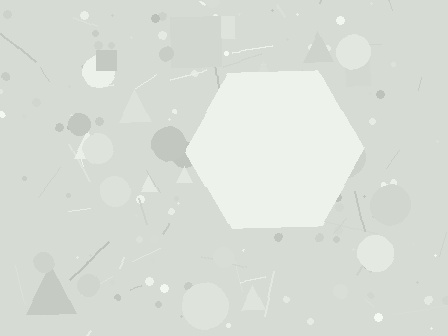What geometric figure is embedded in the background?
A hexagon is embedded in the background.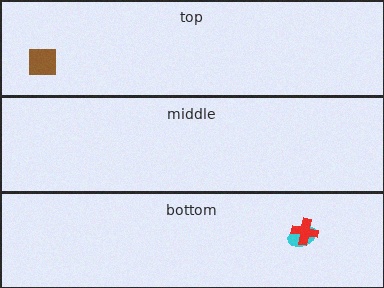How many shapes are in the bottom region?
2.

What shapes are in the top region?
The brown square.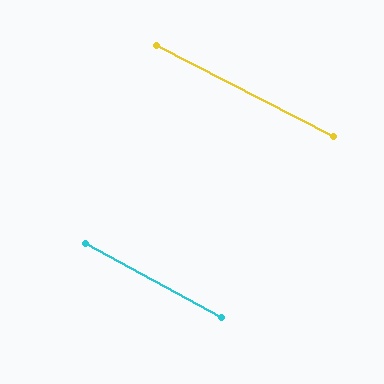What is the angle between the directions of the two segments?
Approximately 2 degrees.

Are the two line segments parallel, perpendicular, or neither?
Parallel — their directions differ by only 1.5°.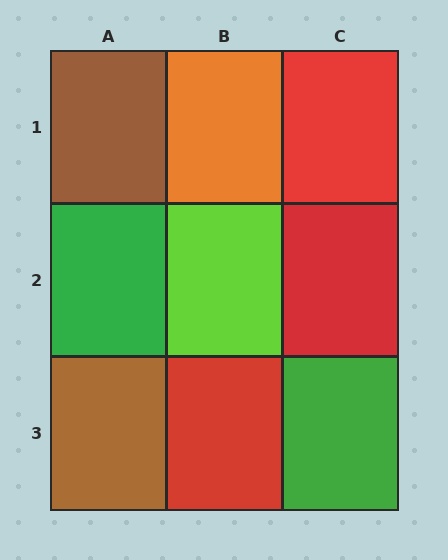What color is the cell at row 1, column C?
Red.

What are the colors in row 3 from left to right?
Brown, red, green.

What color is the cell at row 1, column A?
Brown.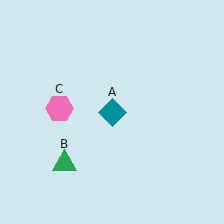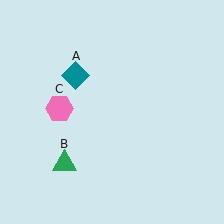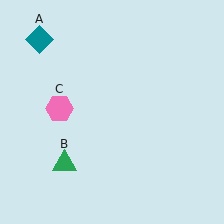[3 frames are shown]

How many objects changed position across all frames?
1 object changed position: teal diamond (object A).